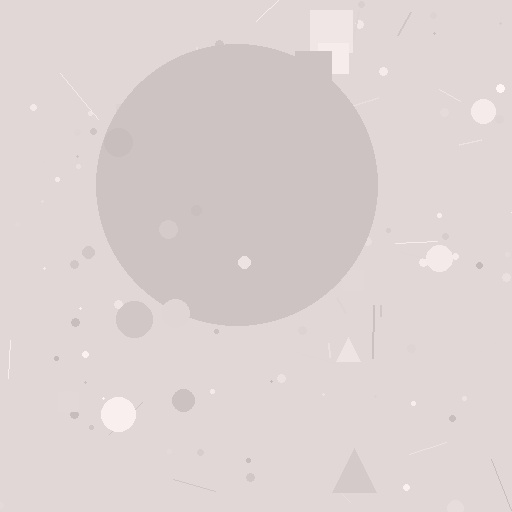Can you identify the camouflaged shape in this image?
The camouflaged shape is a circle.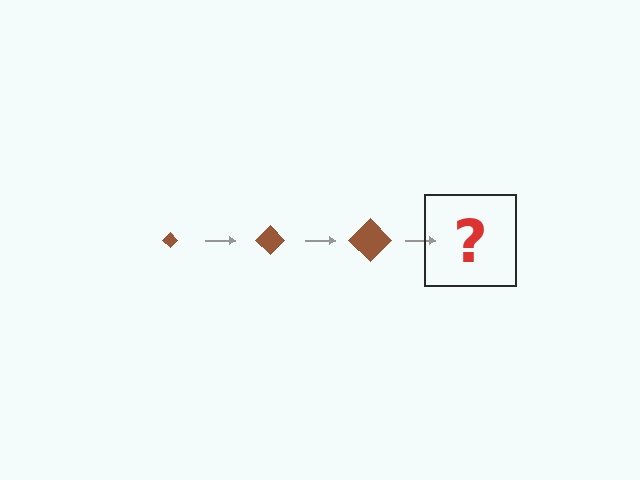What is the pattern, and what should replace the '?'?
The pattern is that the diamond gets progressively larger each step. The '?' should be a brown diamond, larger than the previous one.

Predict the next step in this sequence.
The next step is a brown diamond, larger than the previous one.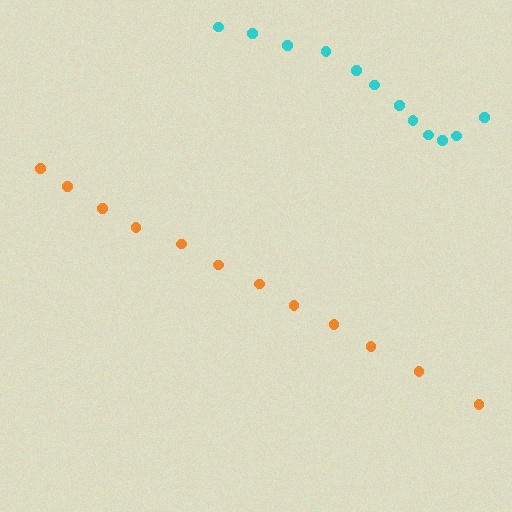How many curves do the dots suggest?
There are 2 distinct paths.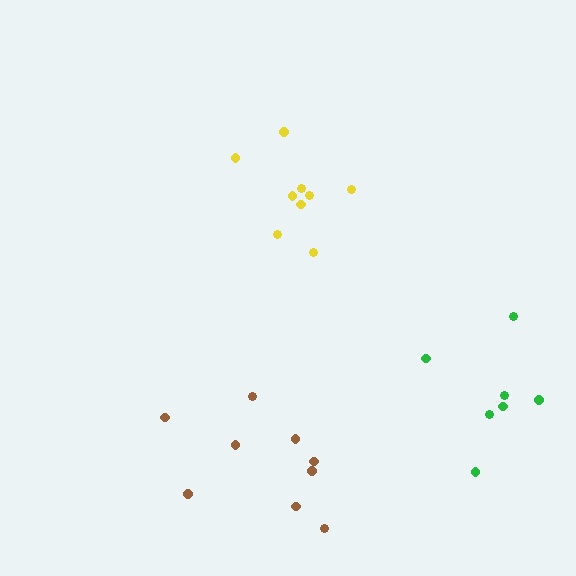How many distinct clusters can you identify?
There are 3 distinct clusters.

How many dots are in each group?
Group 1: 9 dots, Group 2: 9 dots, Group 3: 7 dots (25 total).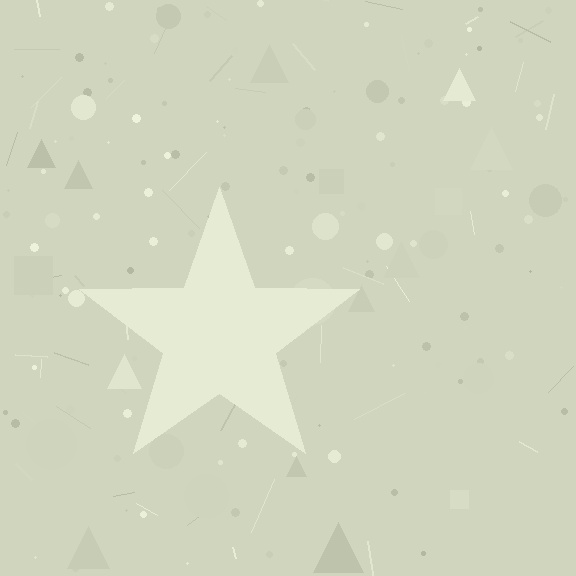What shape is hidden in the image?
A star is hidden in the image.